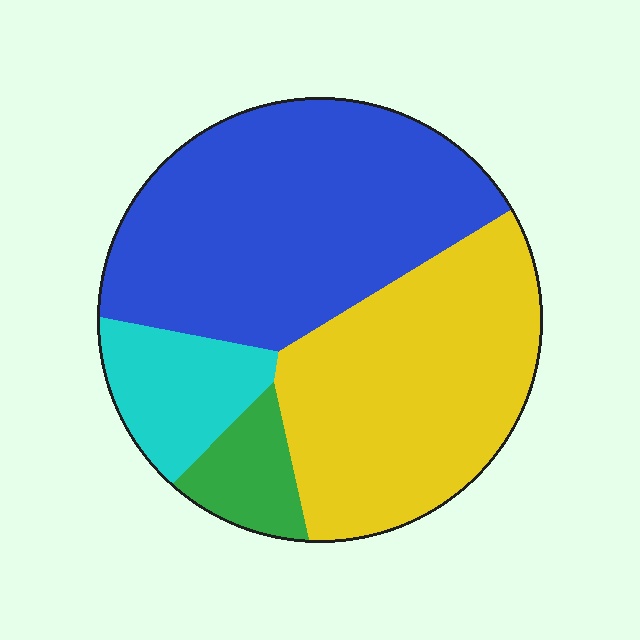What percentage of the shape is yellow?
Yellow takes up between a quarter and a half of the shape.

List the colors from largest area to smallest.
From largest to smallest: blue, yellow, cyan, green.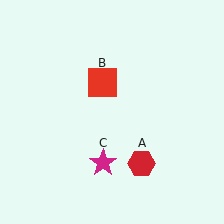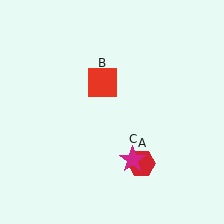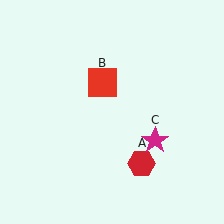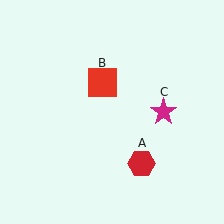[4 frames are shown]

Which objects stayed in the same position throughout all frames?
Red hexagon (object A) and red square (object B) remained stationary.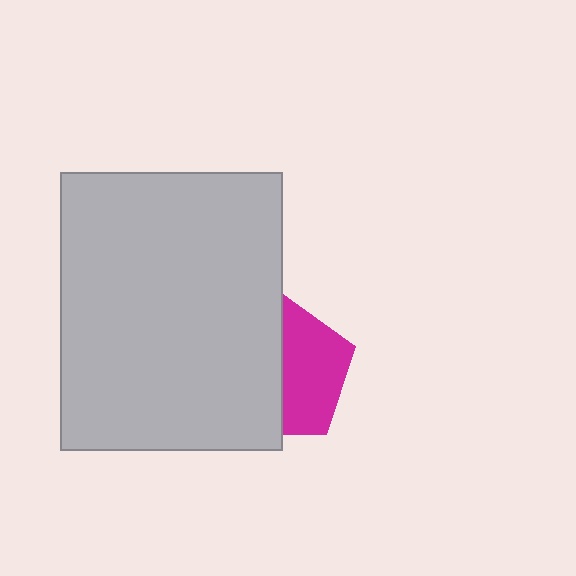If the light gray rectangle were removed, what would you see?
You would see the complete magenta pentagon.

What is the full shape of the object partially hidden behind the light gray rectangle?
The partially hidden object is a magenta pentagon.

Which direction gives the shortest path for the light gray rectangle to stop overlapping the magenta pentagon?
Moving left gives the shortest separation.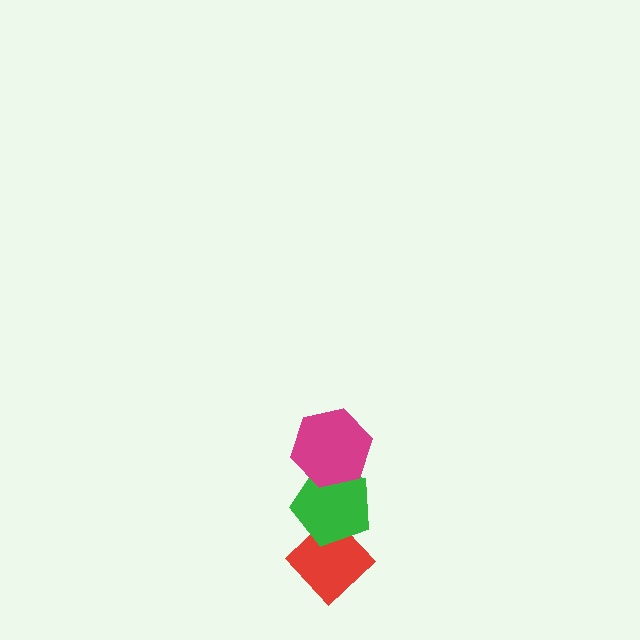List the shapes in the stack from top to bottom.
From top to bottom: the magenta hexagon, the green pentagon, the red diamond.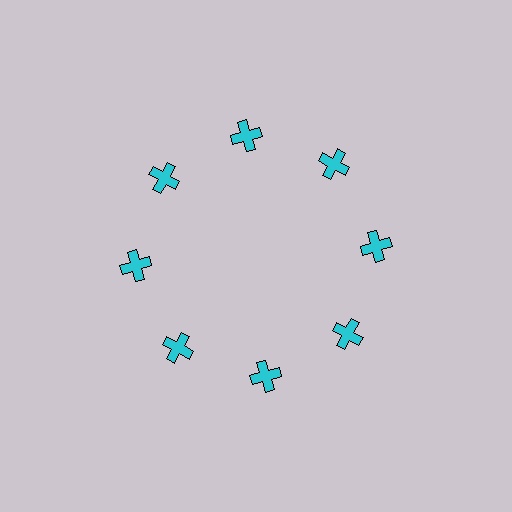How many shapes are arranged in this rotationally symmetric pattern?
There are 8 shapes, arranged in 8 groups of 1.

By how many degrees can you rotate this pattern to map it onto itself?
The pattern maps onto itself every 45 degrees of rotation.